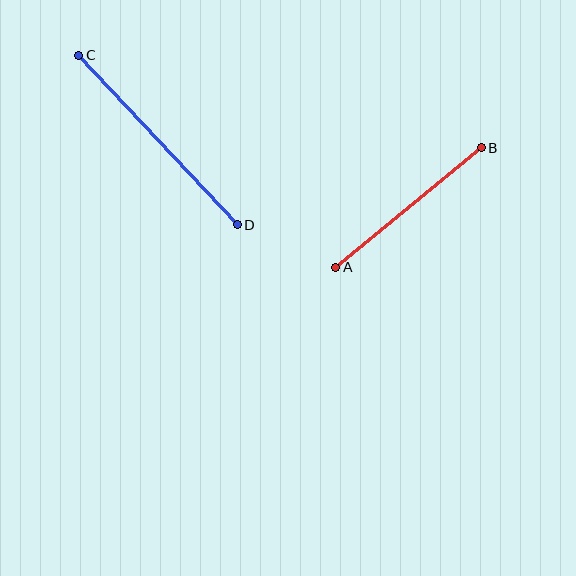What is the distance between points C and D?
The distance is approximately 232 pixels.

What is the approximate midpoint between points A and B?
The midpoint is at approximately (409, 208) pixels.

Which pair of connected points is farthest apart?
Points C and D are farthest apart.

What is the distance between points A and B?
The distance is approximately 188 pixels.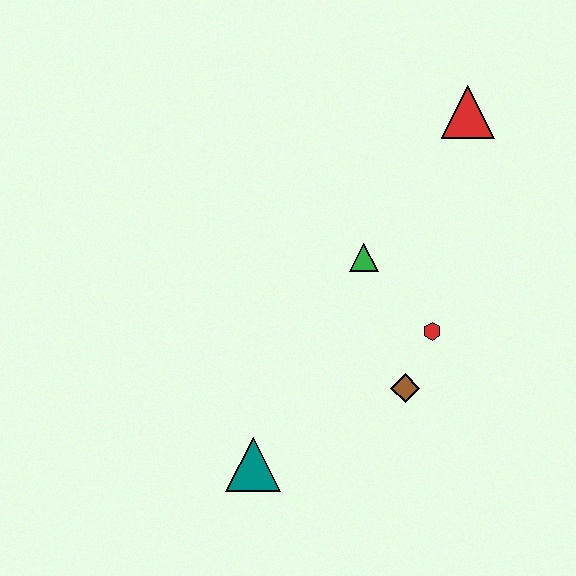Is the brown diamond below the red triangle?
Yes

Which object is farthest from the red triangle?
The teal triangle is farthest from the red triangle.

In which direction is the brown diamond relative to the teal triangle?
The brown diamond is to the right of the teal triangle.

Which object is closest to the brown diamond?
The red hexagon is closest to the brown diamond.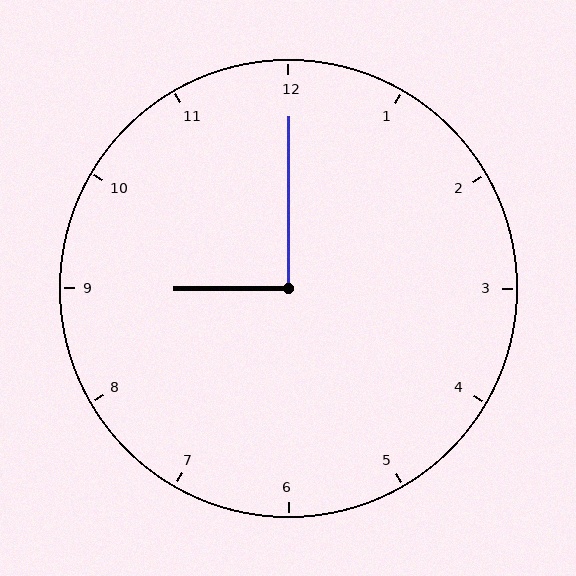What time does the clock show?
9:00.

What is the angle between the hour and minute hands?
Approximately 90 degrees.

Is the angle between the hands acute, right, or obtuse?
It is right.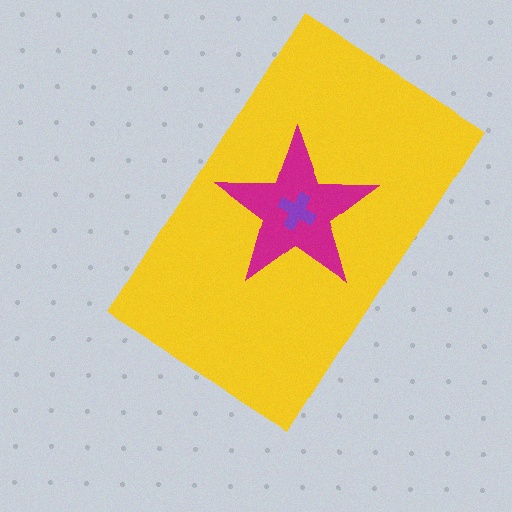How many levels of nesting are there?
3.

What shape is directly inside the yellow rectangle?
The magenta star.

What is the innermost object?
The purple cross.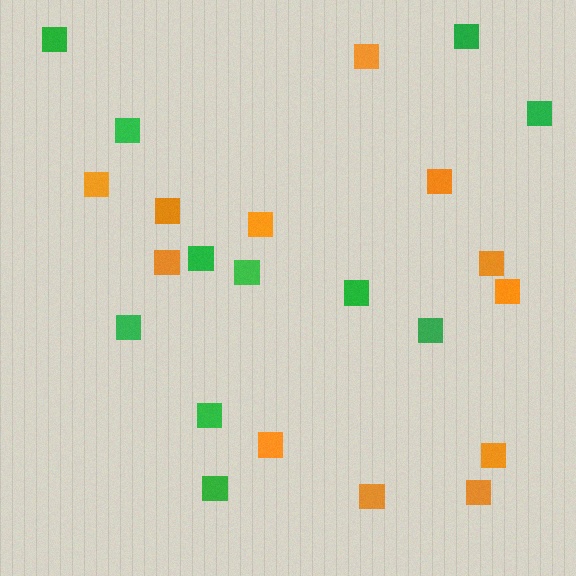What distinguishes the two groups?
There are 2 groups: one group of orange squares (12) and one group of green squares (11).